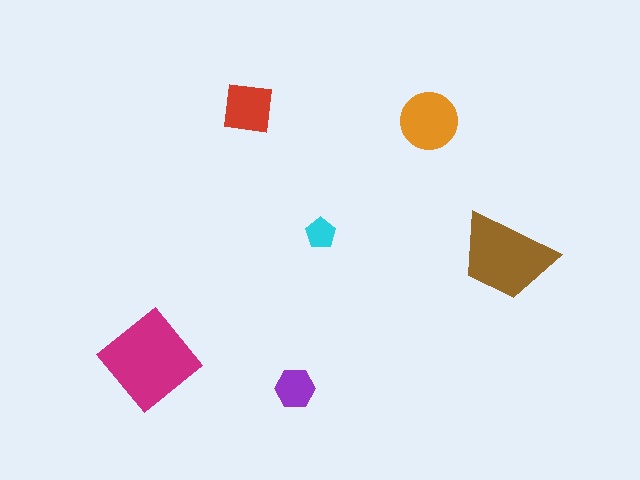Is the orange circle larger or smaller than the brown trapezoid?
Smaller.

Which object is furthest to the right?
The brown trapezoid is rightmost.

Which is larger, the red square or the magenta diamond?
The magenta diamond.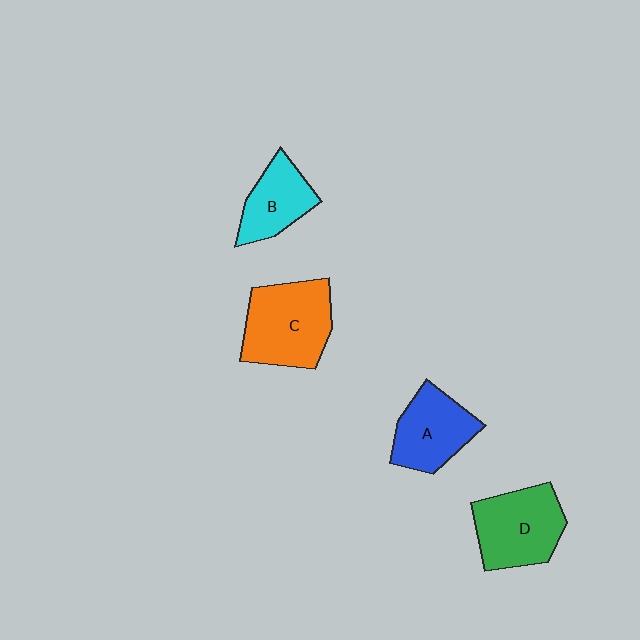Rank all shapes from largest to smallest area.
From largest to smallest: C (orange), D (green), A (blue), B (cyan).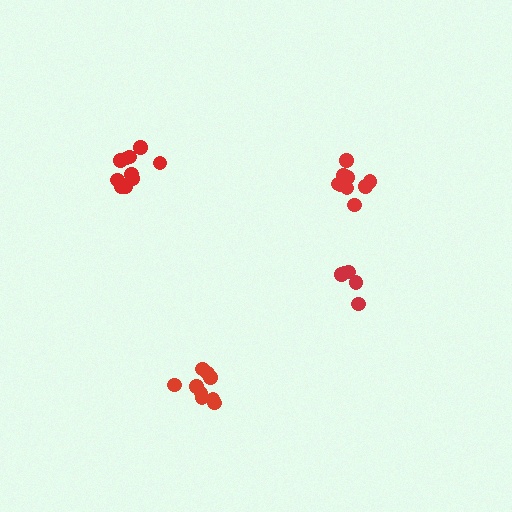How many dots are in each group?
Group 1: 9 dots, Group 2: 9 dots, Group 3: 5 dots, Group 4: 11 dots (34 total).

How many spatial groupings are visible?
There are 4 spatial groupings.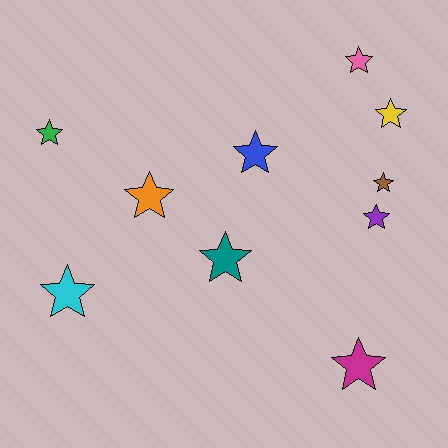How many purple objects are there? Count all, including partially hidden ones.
There is 1 purple object.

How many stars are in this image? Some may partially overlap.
There are 10 stars.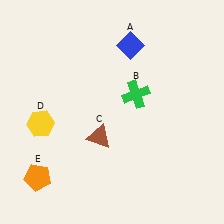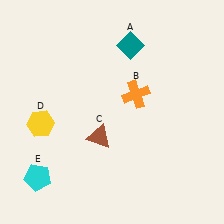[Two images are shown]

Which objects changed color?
A changed from blue to teal. B changed from green to orange. E changed from orange to cyan.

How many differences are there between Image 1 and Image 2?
There are 3 differences between the two images.